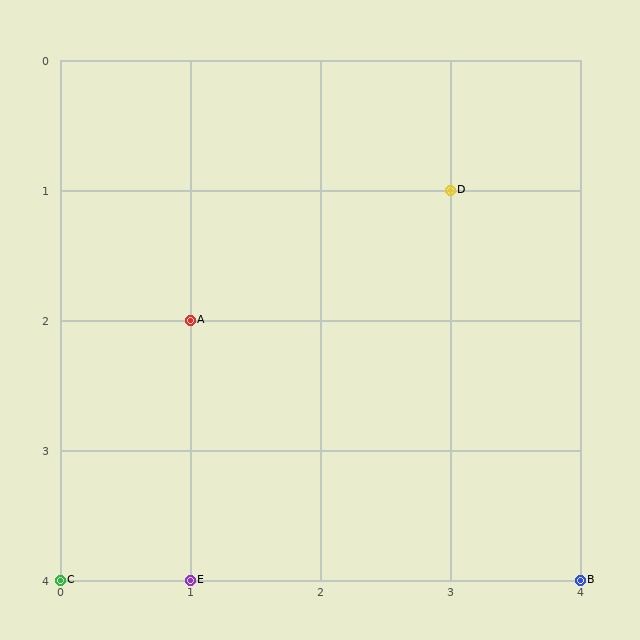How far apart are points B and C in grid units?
Points B and C are 4 columns apart.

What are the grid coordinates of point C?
Point C is at grid coordinates (0, 4).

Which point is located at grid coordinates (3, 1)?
Point D is at (3, 1).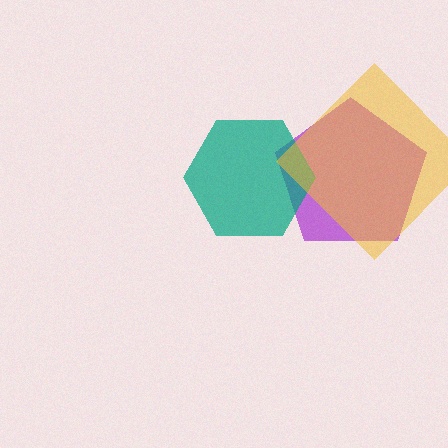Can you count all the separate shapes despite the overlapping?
Yes, there are 3 separate shapes.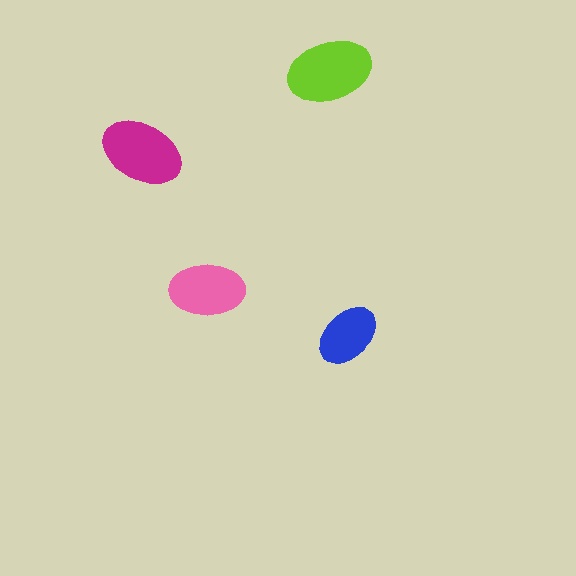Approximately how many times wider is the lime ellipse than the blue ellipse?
About 1.5 times wider.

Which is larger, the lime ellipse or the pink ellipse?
The lime one.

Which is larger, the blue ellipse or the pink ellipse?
The pink one.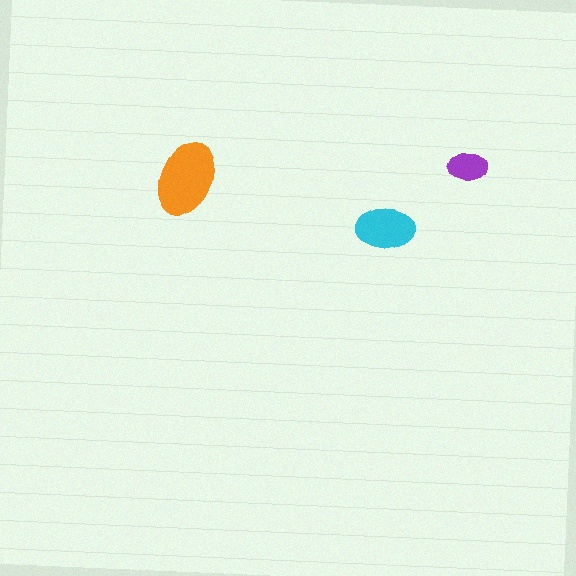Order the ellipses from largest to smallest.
the orange one, the cyan one, the purple one.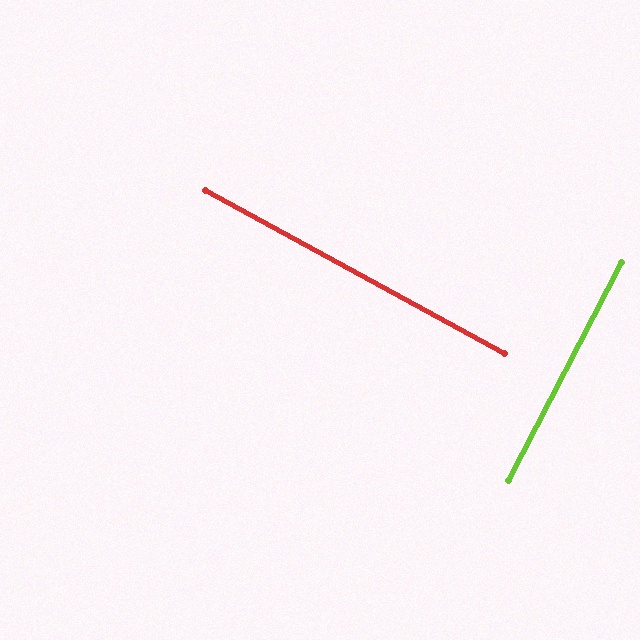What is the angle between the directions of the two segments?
Approximately 89 degrees.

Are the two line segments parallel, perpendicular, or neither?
Perpendicular — they meet at approximately 89°.